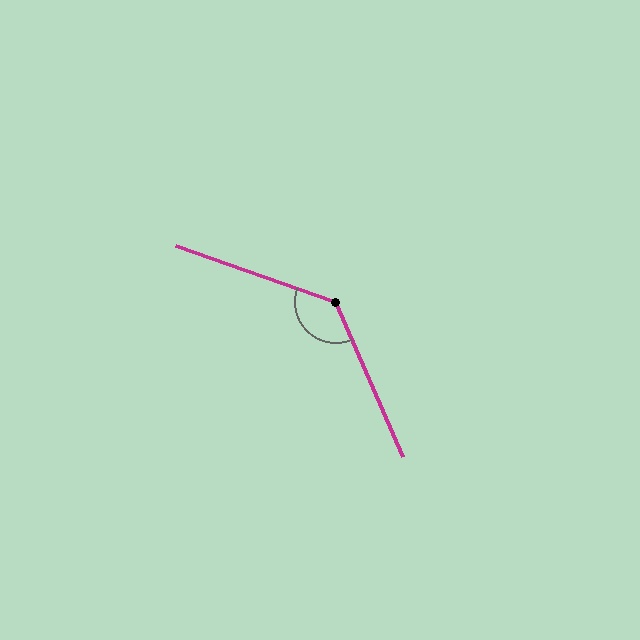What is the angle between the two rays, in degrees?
Approximately 133 degrees.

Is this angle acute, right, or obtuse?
It is obtuse.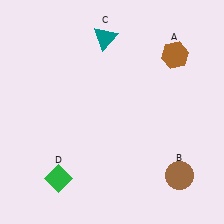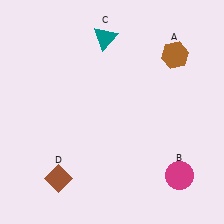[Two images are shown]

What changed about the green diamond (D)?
In Image 1, D is green. In Image 2, it changed to brown.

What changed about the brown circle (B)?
In Image 1, B is brown. In Image 2, it changed to magenta.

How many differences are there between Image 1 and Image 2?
There are 2 differences between the two images.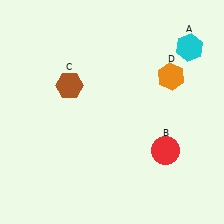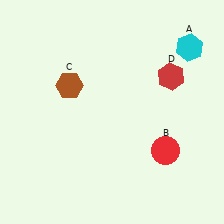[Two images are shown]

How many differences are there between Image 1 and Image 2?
There is 1 difference between the two images.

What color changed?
The hexagon (D) changed from orange in Image 1 to red in Image 2.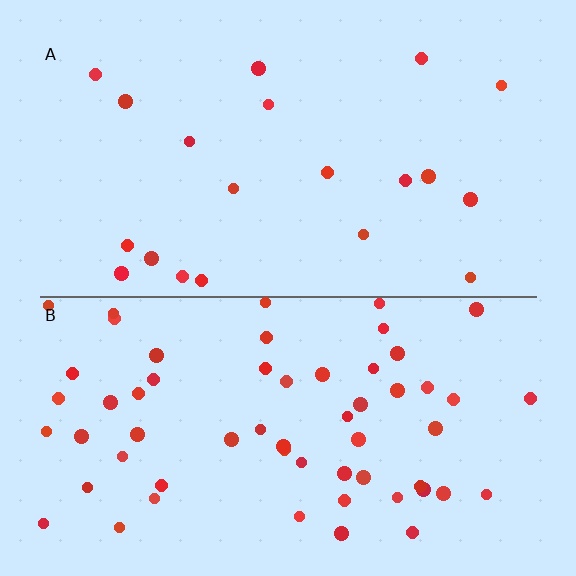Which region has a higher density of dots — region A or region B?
B (the bottom).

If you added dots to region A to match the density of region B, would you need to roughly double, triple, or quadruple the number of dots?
Approximately triple.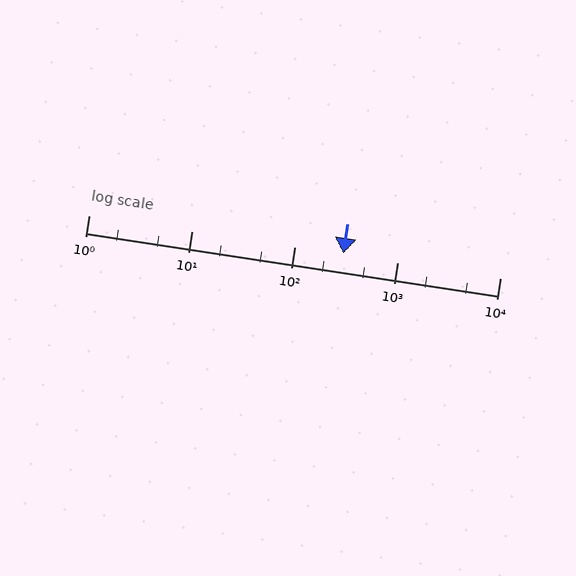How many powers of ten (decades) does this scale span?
The scale spans 4 decades, from 1 to 10000.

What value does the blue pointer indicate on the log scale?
The pointer indicates approximately 300.